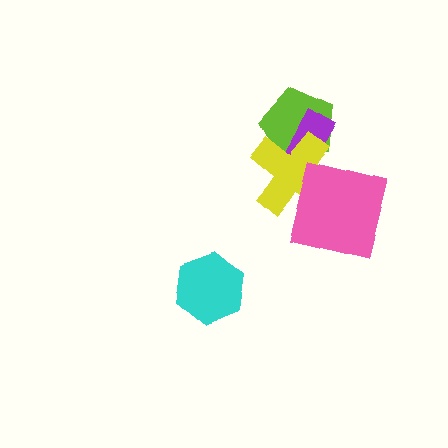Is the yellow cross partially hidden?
Yes, it is partially covered by another shape.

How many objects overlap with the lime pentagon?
2 objects overlap with the lime pentagon.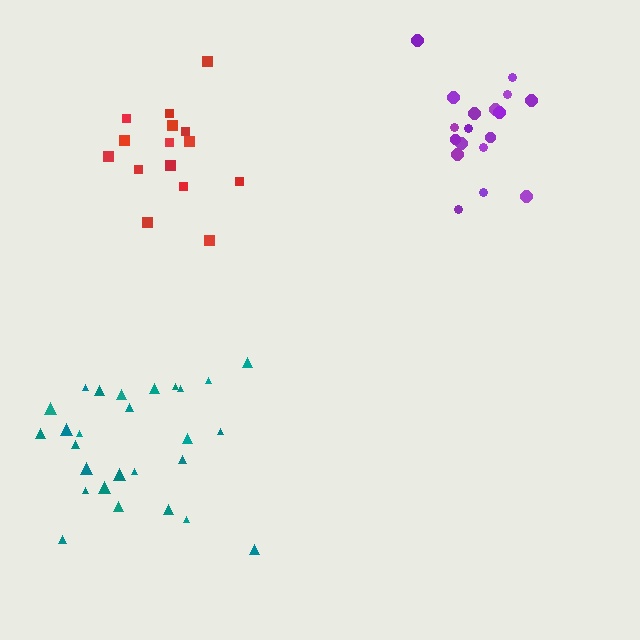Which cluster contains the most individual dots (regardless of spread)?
Teal (27).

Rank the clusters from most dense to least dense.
red, teal, purple.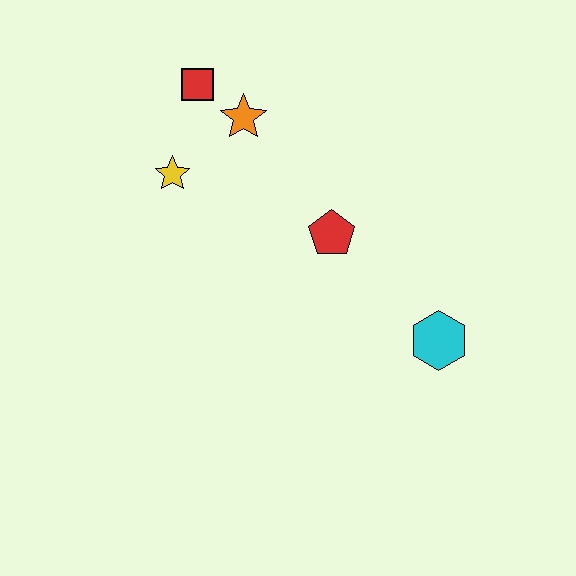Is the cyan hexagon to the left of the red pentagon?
No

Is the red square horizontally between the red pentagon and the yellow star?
Yes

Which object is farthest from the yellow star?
The cyan hexagon is farthest from the yellow star.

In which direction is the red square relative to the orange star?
The red square is to the left of the orange star.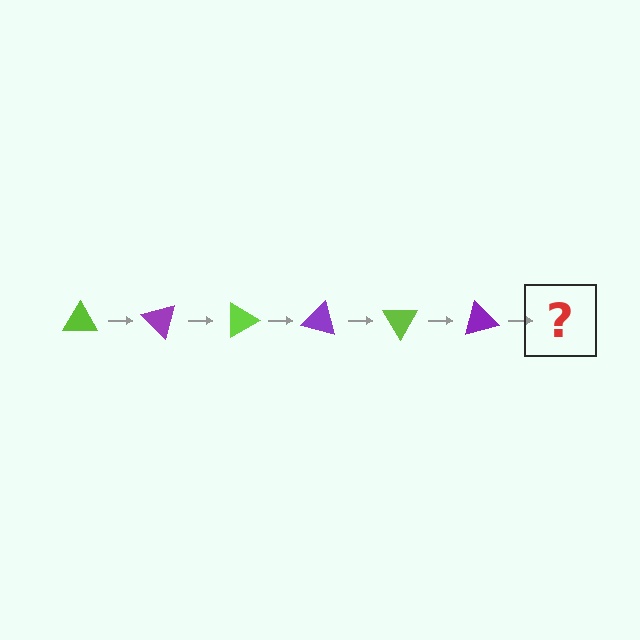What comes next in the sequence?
The next element should be a lime triangle, rotated 270 degrees from the start.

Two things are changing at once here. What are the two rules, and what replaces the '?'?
The two rules are that it rotates 45 degrees each step and the color cycles through lime and purple. The '?' should be a lime triangle, rotated 270 degrees from the start.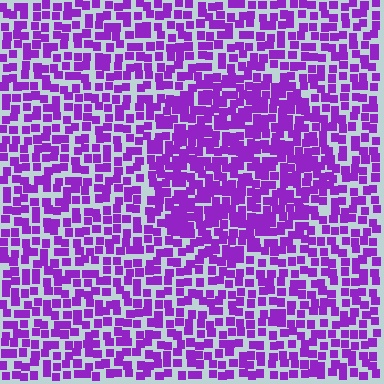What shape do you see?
I see a circle.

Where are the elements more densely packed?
The elements are more densely packed inside the circle boundary.